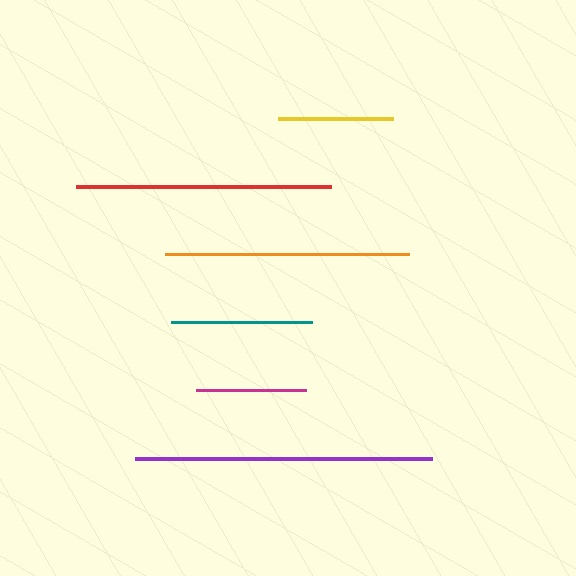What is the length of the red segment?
The red segment is approximately 254 pixels long.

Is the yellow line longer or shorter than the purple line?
The purple line is longer than the yellow line.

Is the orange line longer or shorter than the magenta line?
The orange line is longer than the magenta line.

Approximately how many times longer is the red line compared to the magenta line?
The red line is approximately 2.3 times the length of the magenta line.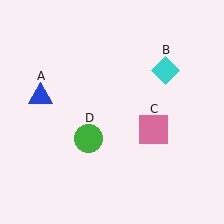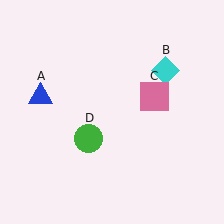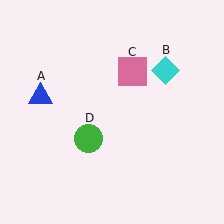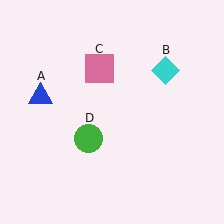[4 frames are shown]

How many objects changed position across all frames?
1 object changed position: pink square (object C).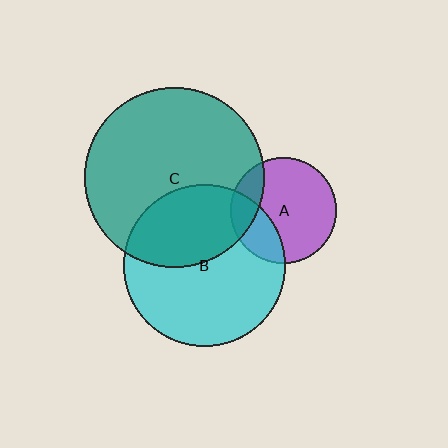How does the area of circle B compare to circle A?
Approximately 2.3 times.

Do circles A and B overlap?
Yes.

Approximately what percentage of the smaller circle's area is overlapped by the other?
Approximately 25%.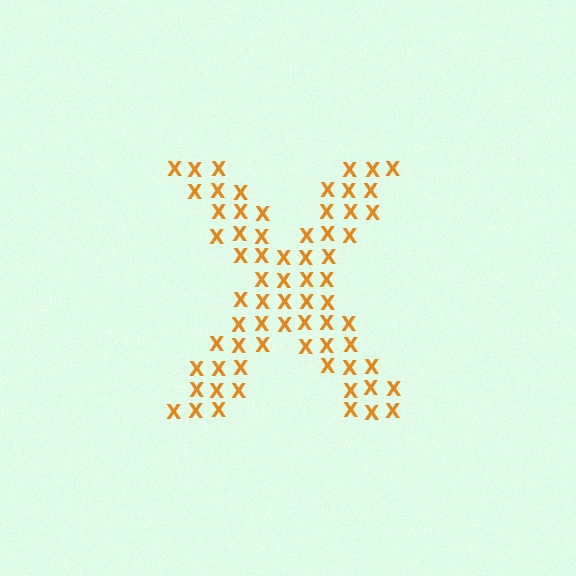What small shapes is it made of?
It is made of small letter X's.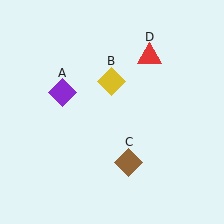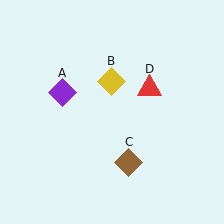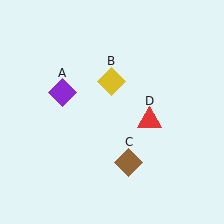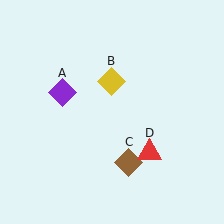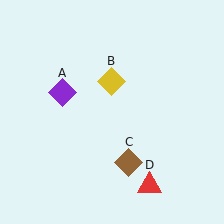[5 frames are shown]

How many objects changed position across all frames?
1 object changed position: red triangle (object D).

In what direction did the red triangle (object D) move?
The red triangle (object D) moved down.